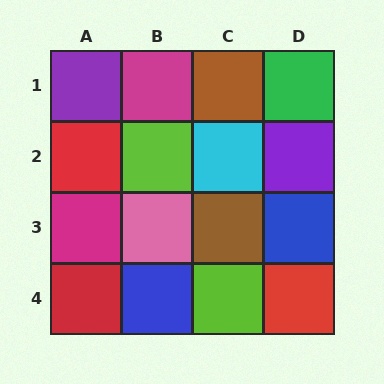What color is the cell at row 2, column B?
Lime.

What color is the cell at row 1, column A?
Purple.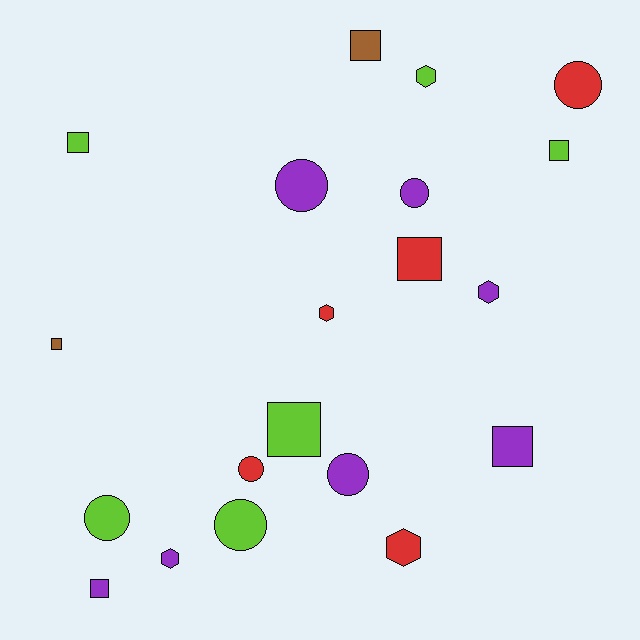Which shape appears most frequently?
Square, with 8 objects.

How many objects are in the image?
There are 20 objects.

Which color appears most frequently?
Purple, with 7 objects.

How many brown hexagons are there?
There are no brown hexagons.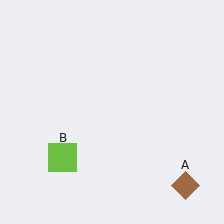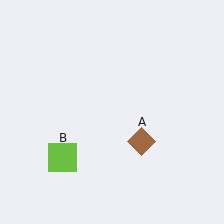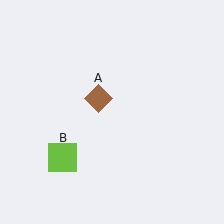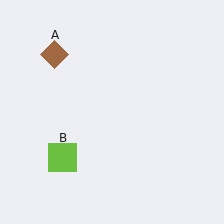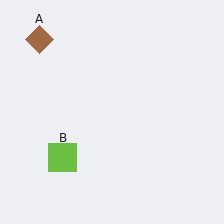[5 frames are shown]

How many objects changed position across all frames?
1 object changed position: brown diamond (object A).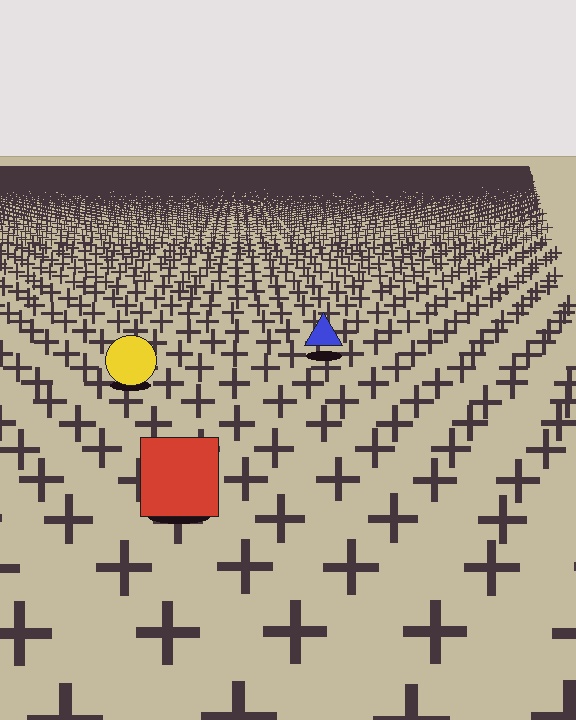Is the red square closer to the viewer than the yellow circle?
Yes. The red square is closer — you can tell from the texture gradient: the ground texture is coarser near it.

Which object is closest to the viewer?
The red square is closest. The texture marks near it are larger and more spread out.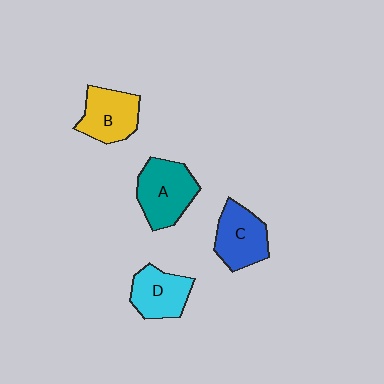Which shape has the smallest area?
Shape D (cyan).